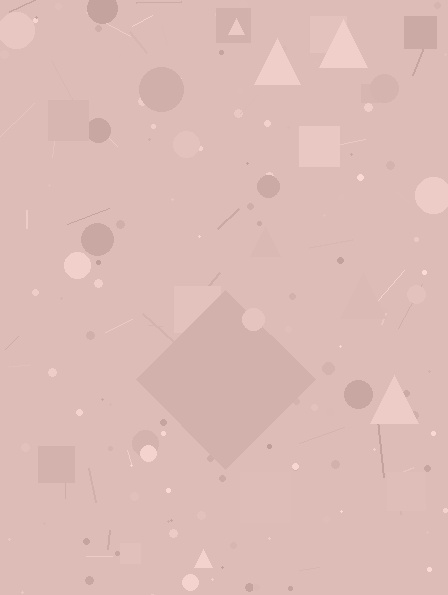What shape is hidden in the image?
A diamond is hidden in the image.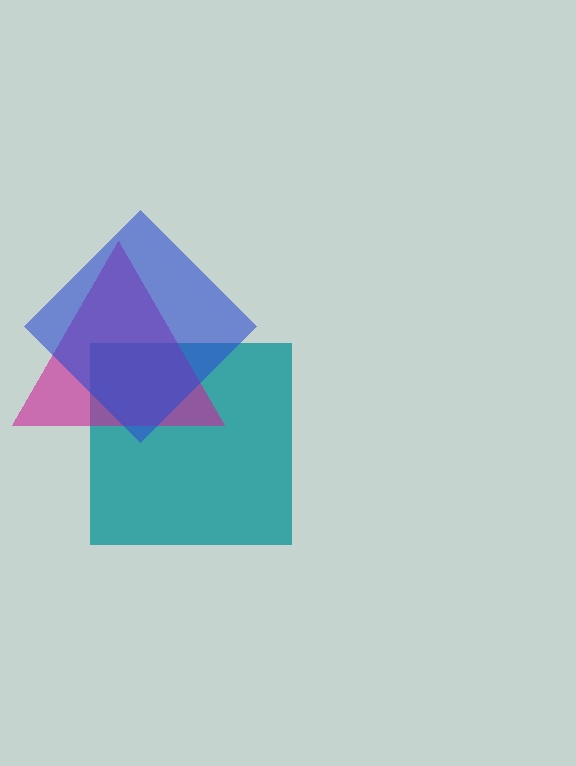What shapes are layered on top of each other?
The layered shapes are: a teal square, a magenta triangle, a blue diamond.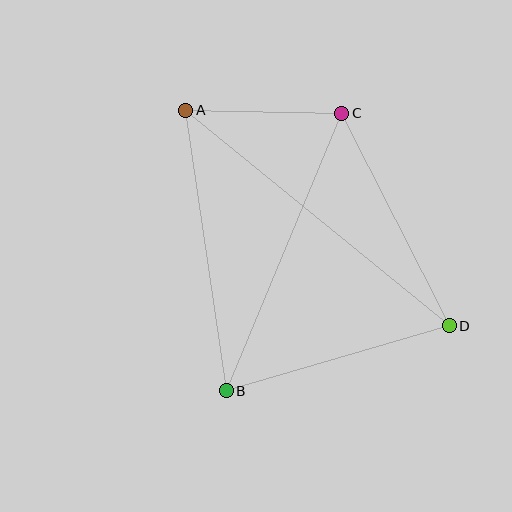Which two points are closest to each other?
Points A and C are closest to each other.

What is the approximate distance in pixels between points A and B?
The distance between A and B is approximately 283 pixels.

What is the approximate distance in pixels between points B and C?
The distance between B and C is approximately 301 pixels.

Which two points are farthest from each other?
Points A and D are farthest from each other.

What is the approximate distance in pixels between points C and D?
The distance between C and D is approximately 238 pixels.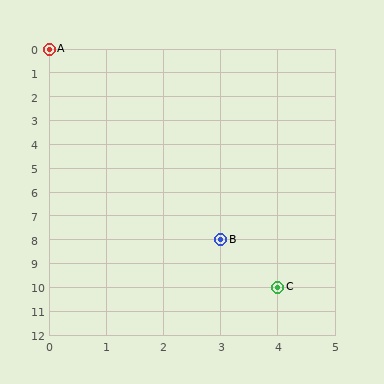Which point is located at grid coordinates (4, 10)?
Point C is at (4, 10).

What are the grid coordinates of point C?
Point C is at grid coordinates (4, 10).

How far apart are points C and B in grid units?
Points C and B are 1 column and 2 rows apart (about 2.2 grid units diagonally).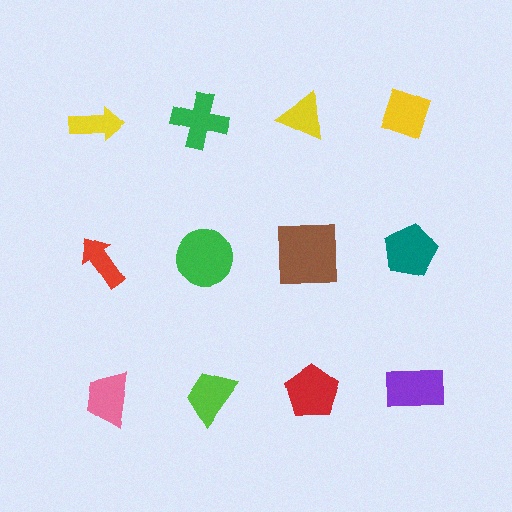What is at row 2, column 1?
A red arrow.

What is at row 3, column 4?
A purple rectangle.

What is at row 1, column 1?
A yellow arrow.